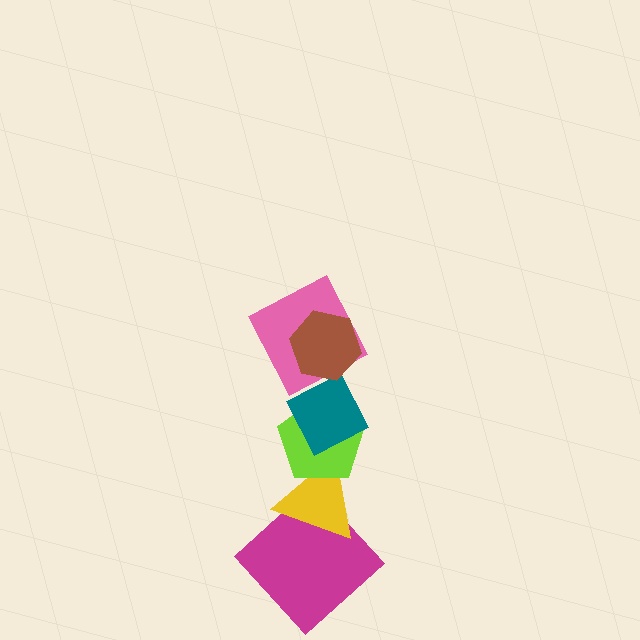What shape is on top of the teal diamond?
The pink square is on top of the teal diamond.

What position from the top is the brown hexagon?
The brown hexagon is 1st from the top.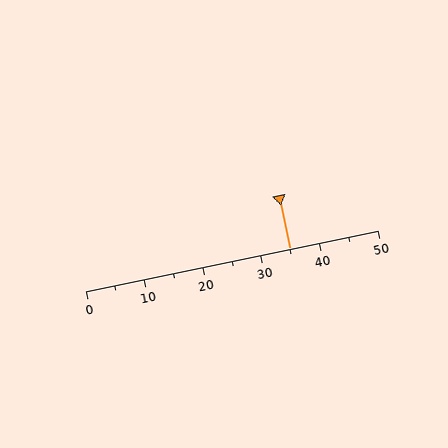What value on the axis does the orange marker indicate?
The marker indicates approximately 35.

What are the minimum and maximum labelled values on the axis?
The axis runs from 0 to 50.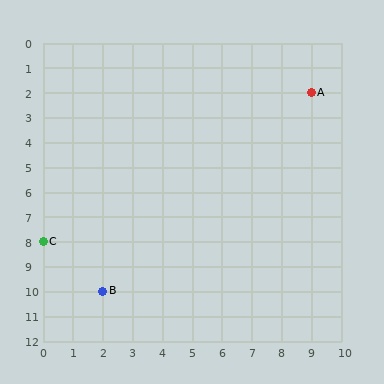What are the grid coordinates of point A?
Point A is at grid coordinates (9, 2).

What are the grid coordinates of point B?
Point B is at grid coordinates (2, 10).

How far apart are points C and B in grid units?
Points C and B are 2 columns and 2 rows apart (about 2.8 grid units diagonally).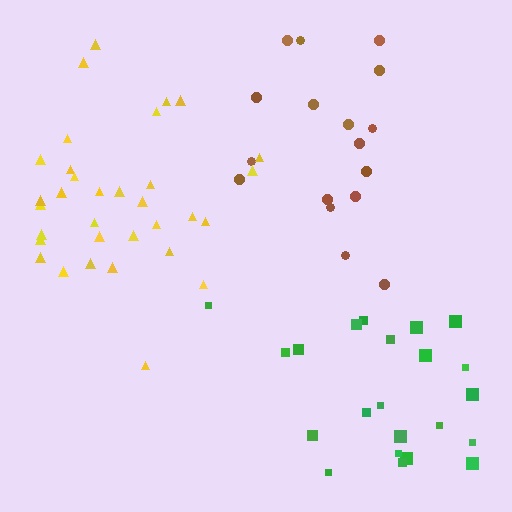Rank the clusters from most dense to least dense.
yellow, green, brown.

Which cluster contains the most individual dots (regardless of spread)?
Yellow (34).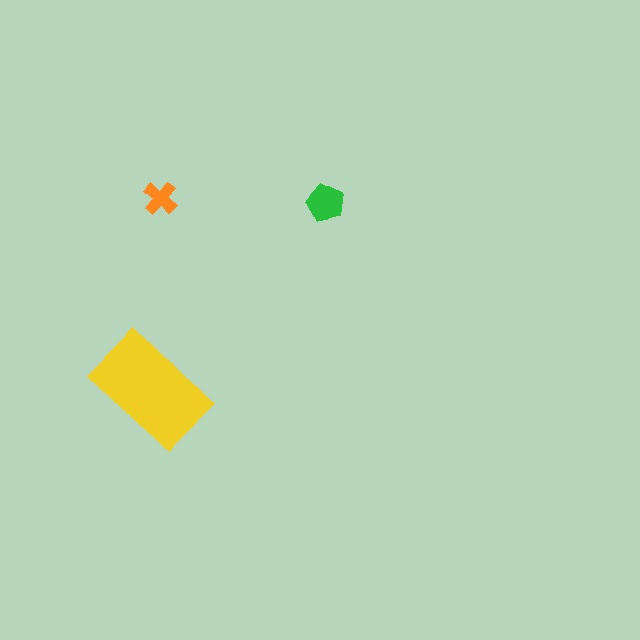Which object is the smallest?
The orange cross.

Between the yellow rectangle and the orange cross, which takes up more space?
The yellow rectangle.